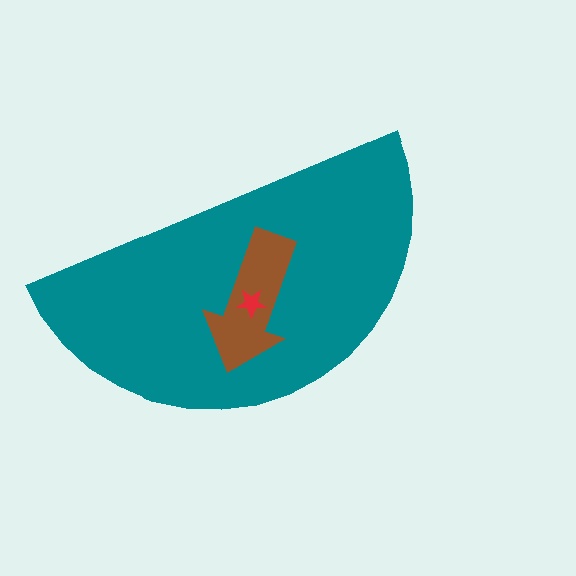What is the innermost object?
The red star.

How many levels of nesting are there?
3.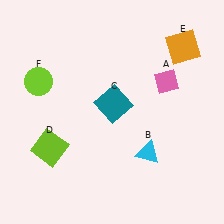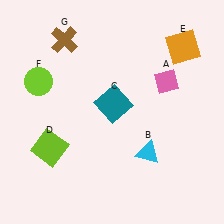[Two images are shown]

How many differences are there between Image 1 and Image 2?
There is 1 difference between the two images.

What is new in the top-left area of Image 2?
A brown cross (G) was added in the top-left area of Image 2.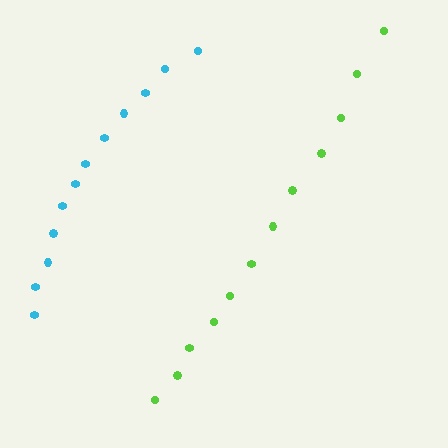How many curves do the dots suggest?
There are 2 distinct paths.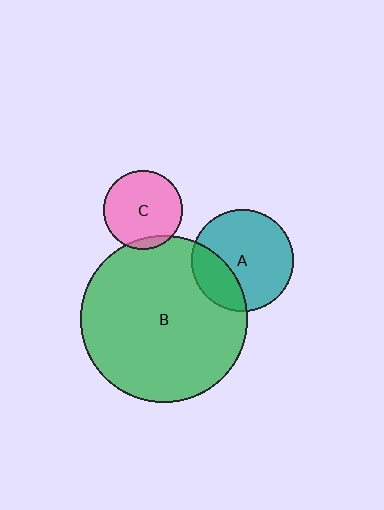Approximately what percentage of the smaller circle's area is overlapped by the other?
Approximately 10%.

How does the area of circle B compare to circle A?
Approximately 2.7 times.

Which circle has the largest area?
Circle B (green).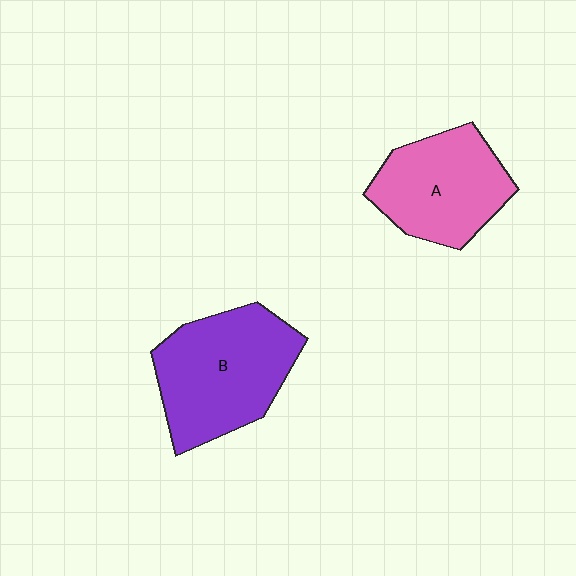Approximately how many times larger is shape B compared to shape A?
Approximately 1.2 times.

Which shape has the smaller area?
Shape A (pink).